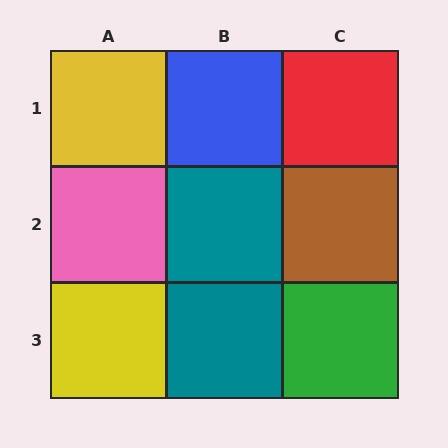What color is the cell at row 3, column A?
Yellow.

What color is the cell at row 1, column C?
Red.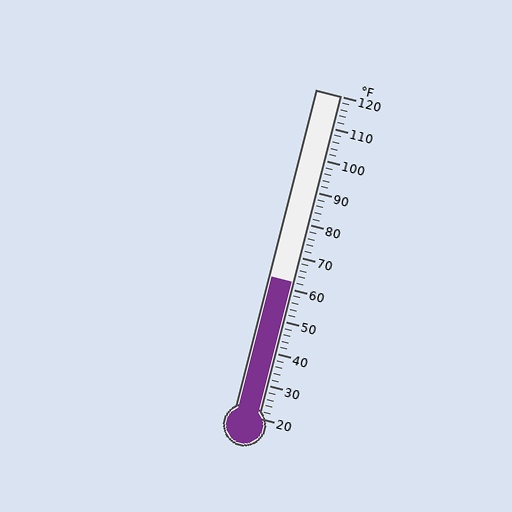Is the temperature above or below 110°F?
The temperature is below 110°F.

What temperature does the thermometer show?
The thermometer shows approximately 62°F.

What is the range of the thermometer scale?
The thermometer scale ranges from 20°F to 120°F.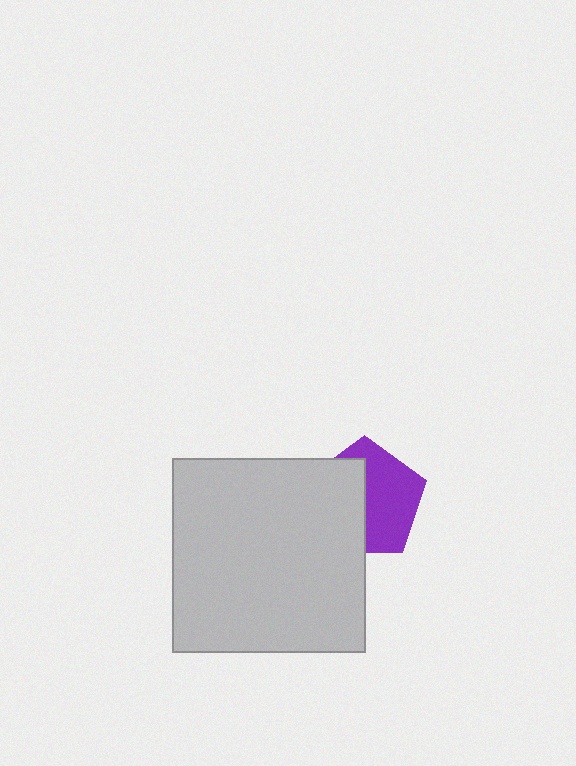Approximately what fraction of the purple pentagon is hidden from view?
Roughly 47% of the purple pentagon is hidden behind the light gray square.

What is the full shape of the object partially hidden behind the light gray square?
The partially hidden object is a purple pentagon.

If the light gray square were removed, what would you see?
You would see the complete purple pentagon.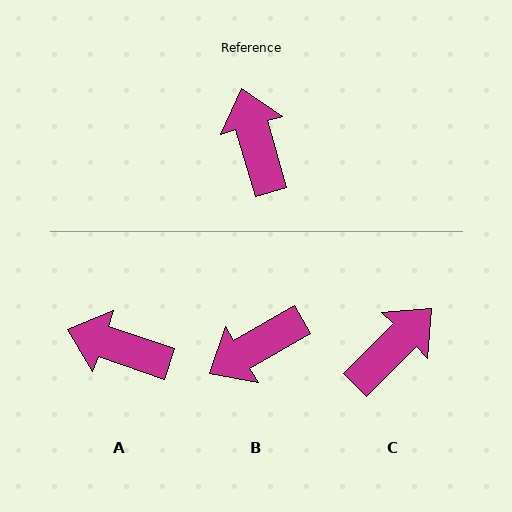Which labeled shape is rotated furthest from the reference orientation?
B, about 104 degrees away.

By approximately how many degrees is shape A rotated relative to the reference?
Approximately 55 degrees counter-clockwise.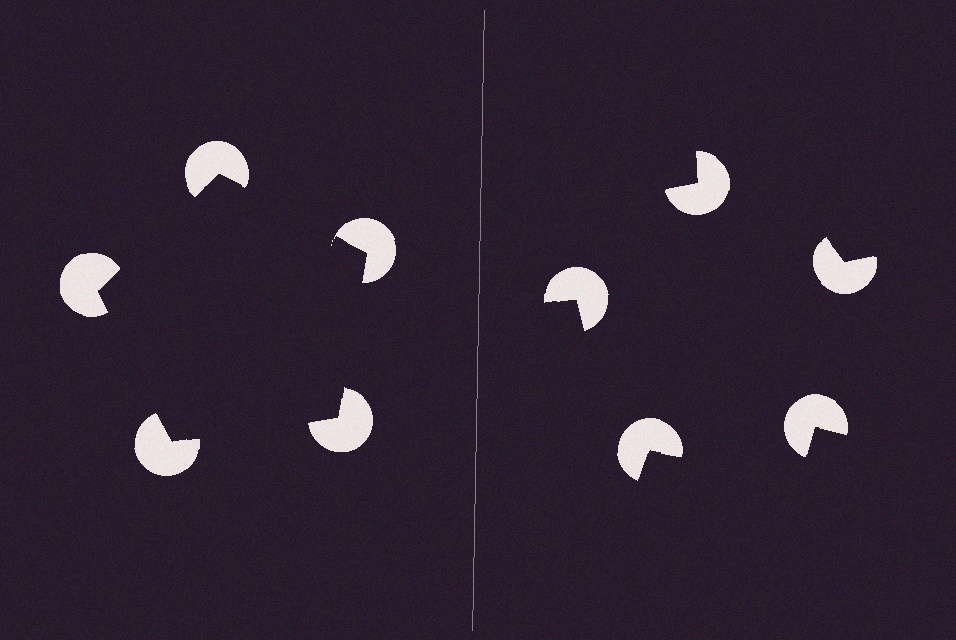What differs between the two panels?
The pac-man discs are positioned identically on both sides; only the wedge orientations differ. On the left they align to a pentagon; on the right they are misaligned.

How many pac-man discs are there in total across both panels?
10 — 5 on each side.